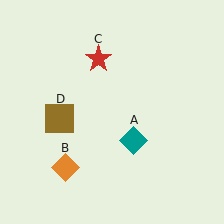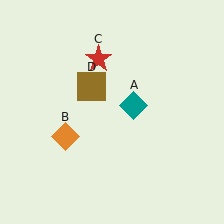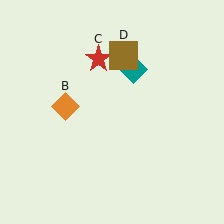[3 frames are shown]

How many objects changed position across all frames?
3 objects changed position: teal diamond (object A), orange diamond (object B), brown square (object D).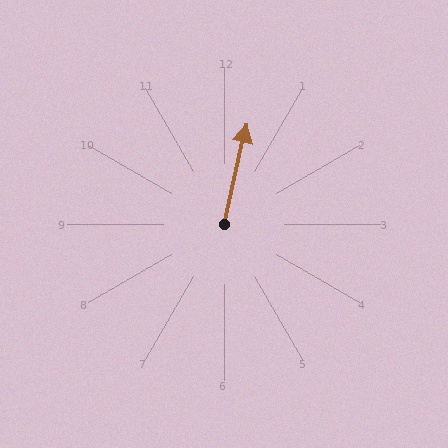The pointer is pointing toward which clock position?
Roughly 12 o'clock.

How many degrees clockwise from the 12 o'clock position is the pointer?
Approximately 13 degrees.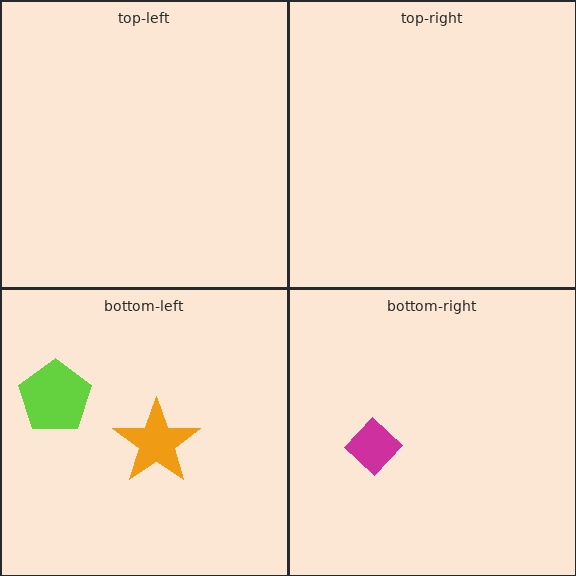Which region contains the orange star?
The bottom-left region.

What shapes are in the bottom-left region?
The orange star, the lime pentagon.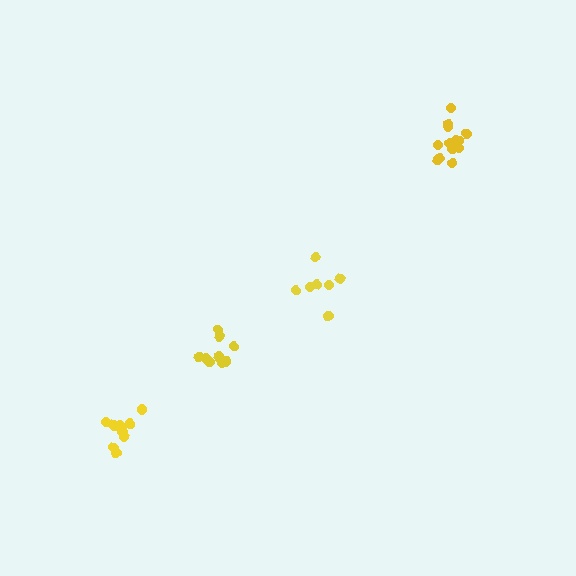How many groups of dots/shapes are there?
There are 4 groups.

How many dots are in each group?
Group 1: 10 dots, Group 2: 7 dots, Group 3: 9 dots, Group 4: 13 dots (39 total).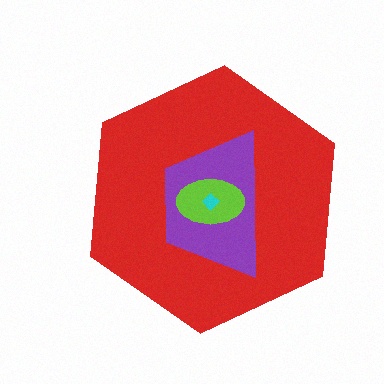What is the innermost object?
The cyan diamond.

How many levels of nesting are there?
4.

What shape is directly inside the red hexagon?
The purple trapezoid.